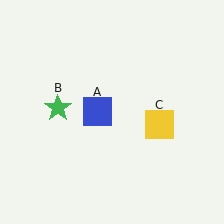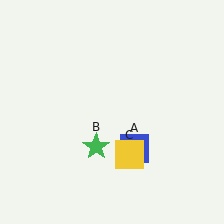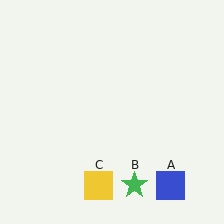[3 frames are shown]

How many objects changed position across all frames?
3 objects changed position: blue square (object A), green star (object B), yellow square (object C).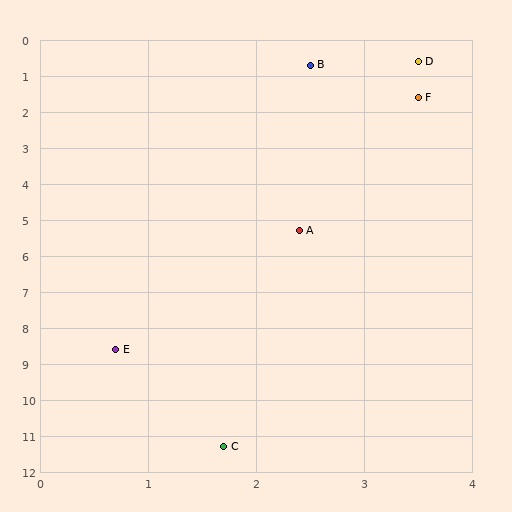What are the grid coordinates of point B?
Point B is at approximately (2.5, 0.7).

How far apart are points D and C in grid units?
Points D and C are about 10.9 grid units apart.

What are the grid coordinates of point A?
Point A is at approximately (2.4, 5.3).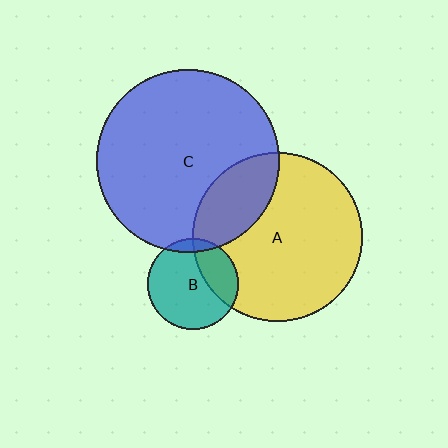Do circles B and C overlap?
Yes.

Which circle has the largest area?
Circle C (blue).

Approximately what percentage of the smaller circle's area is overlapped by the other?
Approximately 10%.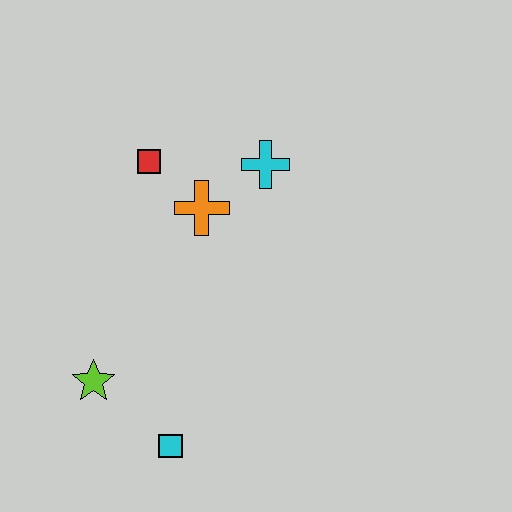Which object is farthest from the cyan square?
The cyan cross is farthest from the cyan square.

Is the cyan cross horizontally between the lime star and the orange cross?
No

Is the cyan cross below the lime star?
No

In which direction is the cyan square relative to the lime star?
The cyan square is to the right of the lime star.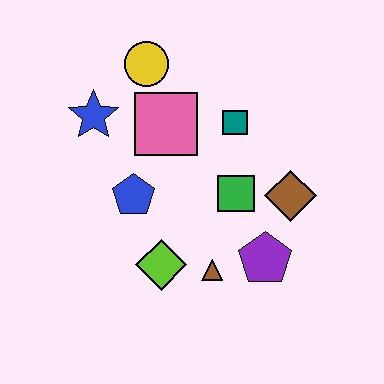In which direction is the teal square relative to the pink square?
The teal square is to the right of the pink square.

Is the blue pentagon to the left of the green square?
Yes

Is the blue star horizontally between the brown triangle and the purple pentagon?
No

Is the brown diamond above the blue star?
No